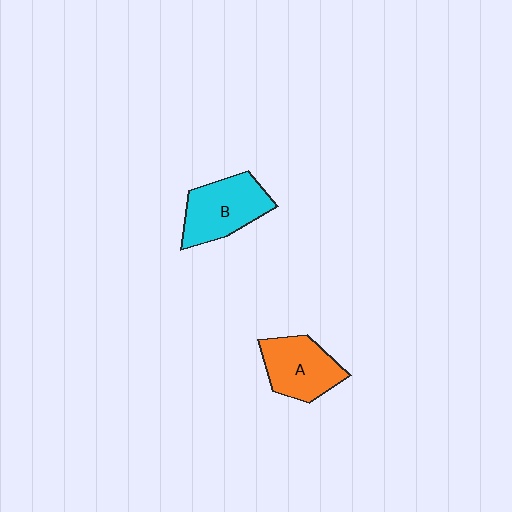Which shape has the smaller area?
Shape A (orange).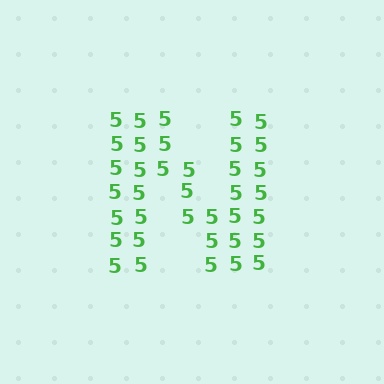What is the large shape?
The large shape is the letter N.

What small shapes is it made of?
It is made of small digit 5's.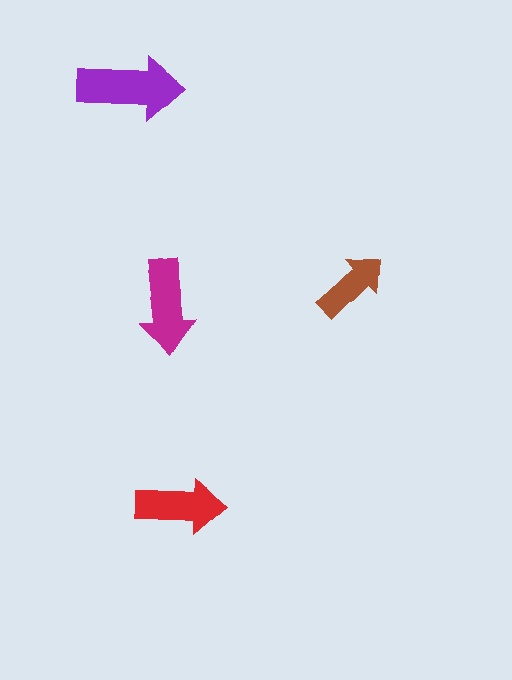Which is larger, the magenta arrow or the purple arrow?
The purple one.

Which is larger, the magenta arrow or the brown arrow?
The magenta one.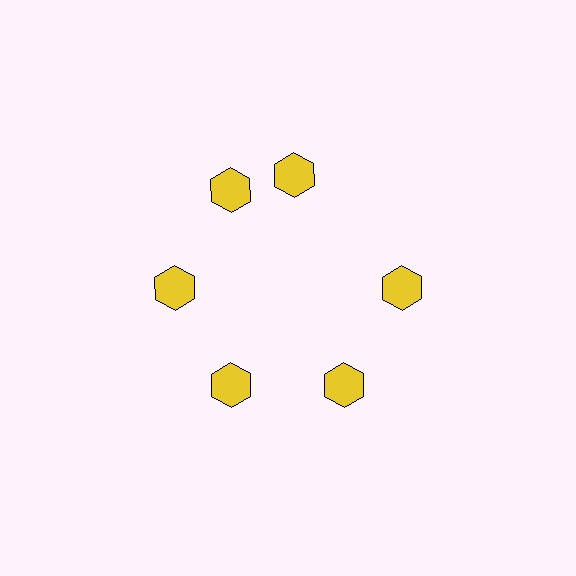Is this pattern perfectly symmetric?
No. The 6 yellow hexagons are arranged in a ring, but one element near the 1 o'clock position is rotated out of alignment along the ring, breaking the 6-fold rotational symmetry.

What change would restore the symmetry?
The symmetry would be restored by rotating it back into even spacing with its neighbors so that all 6 hexagons sit at equal angles and equal distance from the center.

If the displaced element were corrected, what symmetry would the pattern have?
It would have 6-fold rotational symmetry — the pattern would map onto itself every 60 degrees.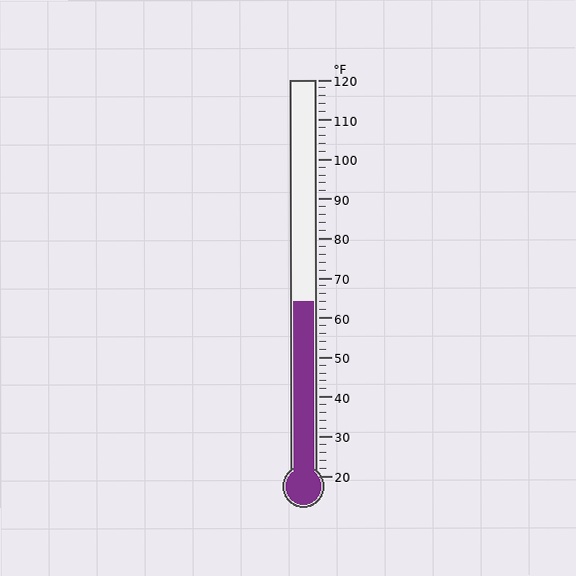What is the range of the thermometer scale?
The thermometer scale ranges from 20°F to 120°F.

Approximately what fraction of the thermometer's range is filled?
The thermometer is filled to approximately 45% of its range.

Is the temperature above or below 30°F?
The temperature is above 30°F.